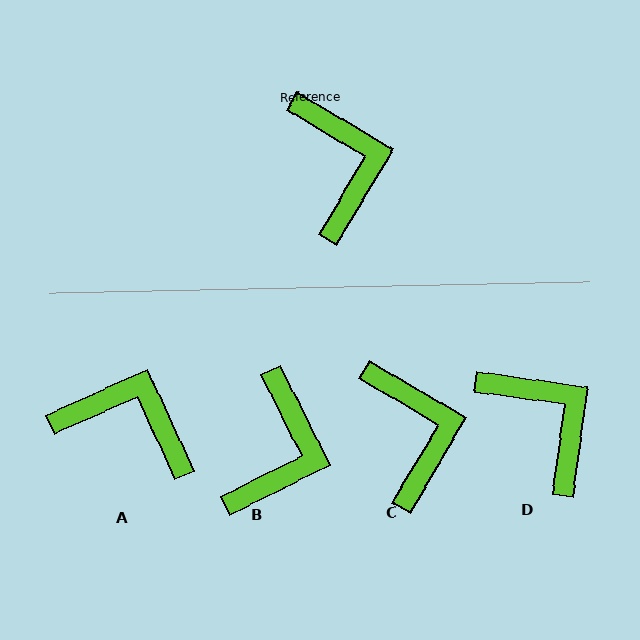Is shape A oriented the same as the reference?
No, it is off by about 55 degrees.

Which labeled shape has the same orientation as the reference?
C.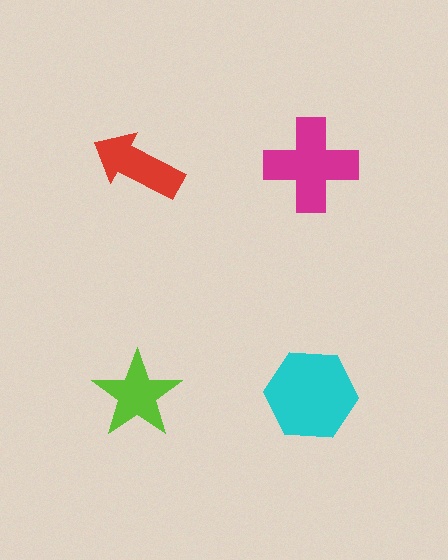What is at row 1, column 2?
A magenta cross.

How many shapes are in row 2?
2 shapes.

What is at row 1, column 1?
A red arrow.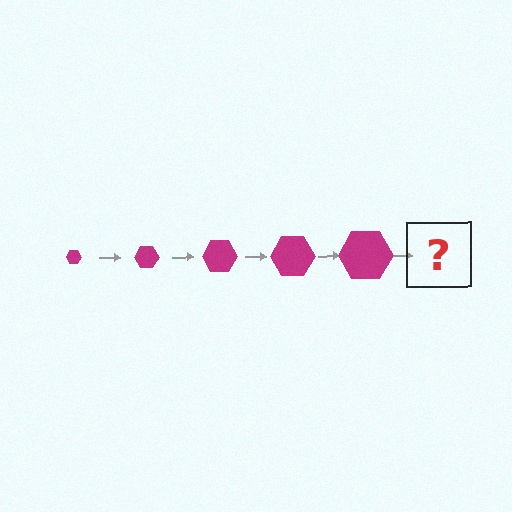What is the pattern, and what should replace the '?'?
The pattern is that the hexagon gets progressively larger each step. The '?' should be a magenta hexagon, larger than the previous one.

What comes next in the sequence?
The next element should be a magenta hexagon, larger than the previous one.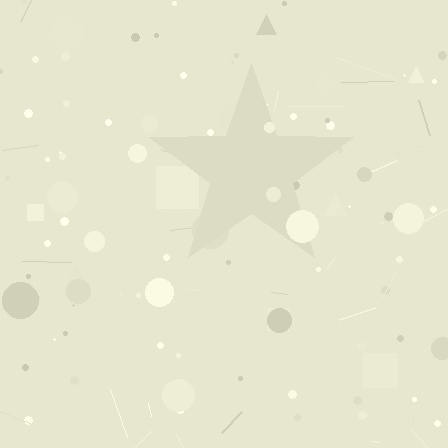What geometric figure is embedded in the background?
A star is embedded in the background.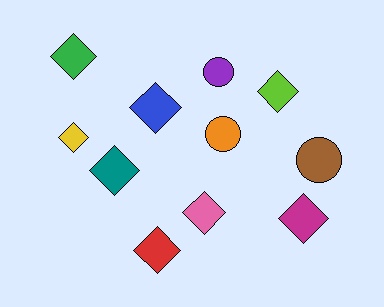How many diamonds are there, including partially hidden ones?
There are 8 diamonds.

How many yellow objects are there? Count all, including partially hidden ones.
There is 1 yellow object.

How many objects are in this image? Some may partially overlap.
There are 11 objects.